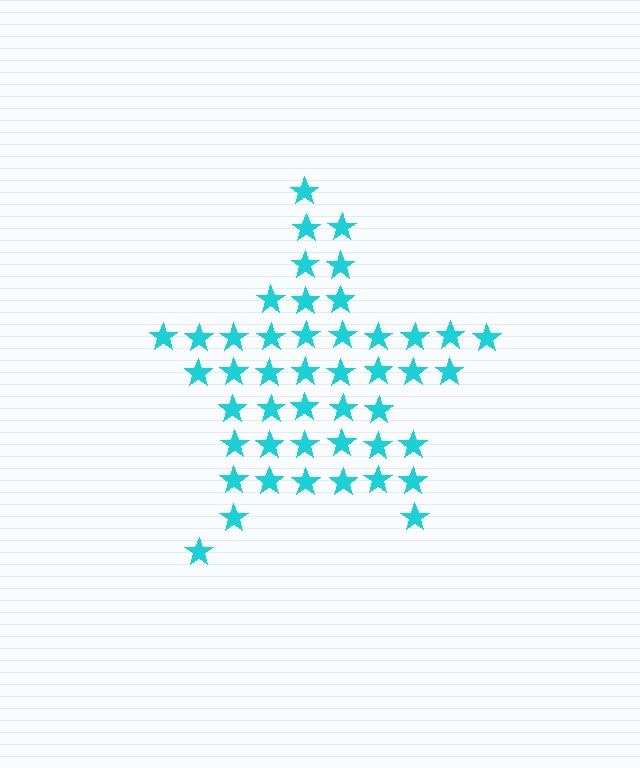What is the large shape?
The large shape is a star.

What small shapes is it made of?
It is made of small stars.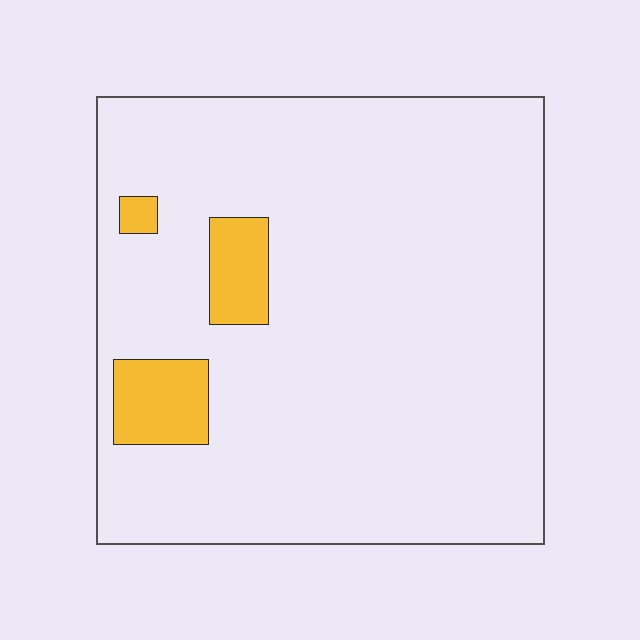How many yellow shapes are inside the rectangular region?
3.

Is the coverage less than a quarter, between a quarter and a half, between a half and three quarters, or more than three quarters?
Less than a quarter.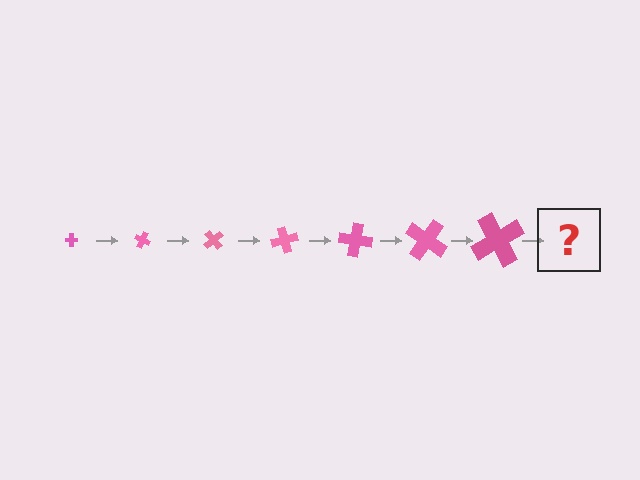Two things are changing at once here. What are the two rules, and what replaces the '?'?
The two rules are that the cross grows larger each step and it rotates 25 degrees each step. The '?' should be a cross, larger than the previous one and rotated 175 degrees from the start.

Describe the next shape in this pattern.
It should be a cross, larger than the previous one and rotated 175 degrees from the start.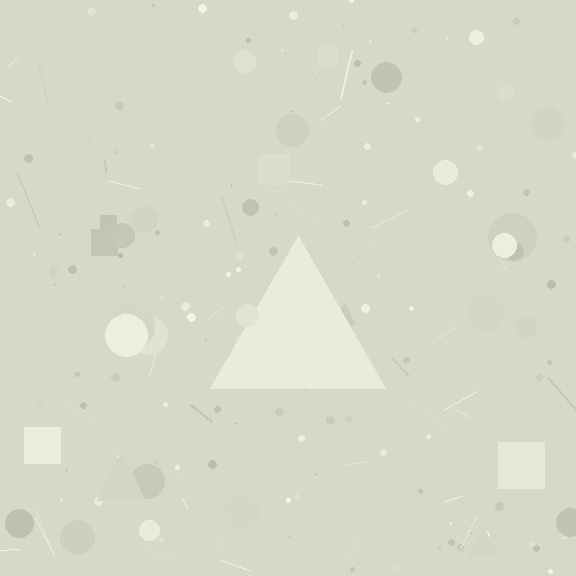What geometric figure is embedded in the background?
A triangle is embedded in the background.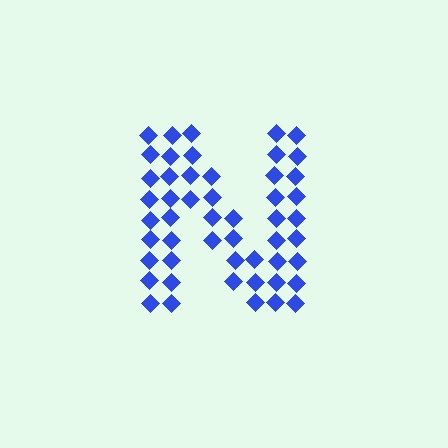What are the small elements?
The small elements are diamonds.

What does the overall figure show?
The overall figure shows the letter N.